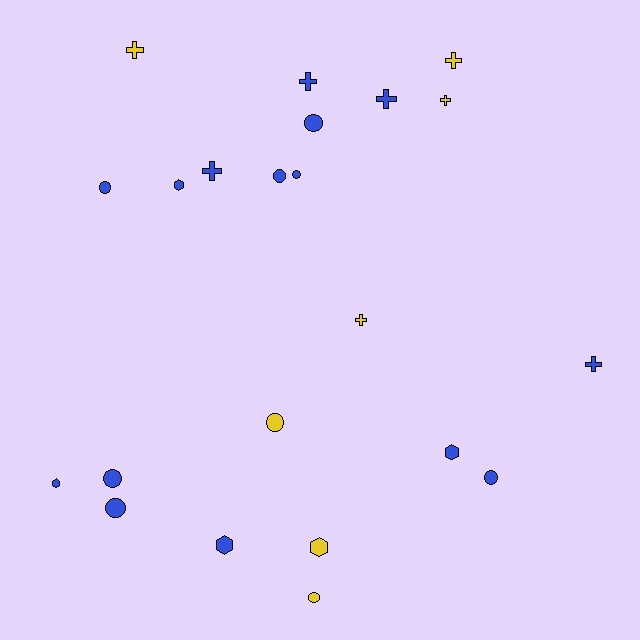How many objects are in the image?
There are 22 objects.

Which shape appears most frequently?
Circle, with 9 objects.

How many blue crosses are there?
There are 4 blue crosses.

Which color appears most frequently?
Blue, with 15 objects.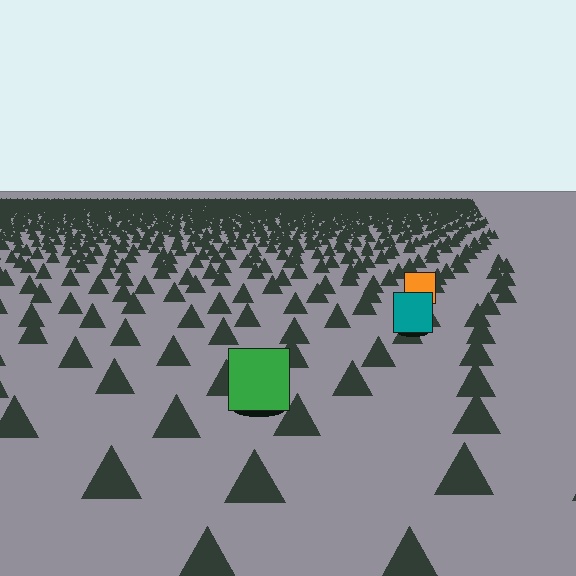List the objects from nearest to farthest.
From nearest to farthest: the green square, the teal square, the orange square.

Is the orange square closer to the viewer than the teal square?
No. The teal square is closer — you can tell from the texture gradient: the ground texture is coarser near it.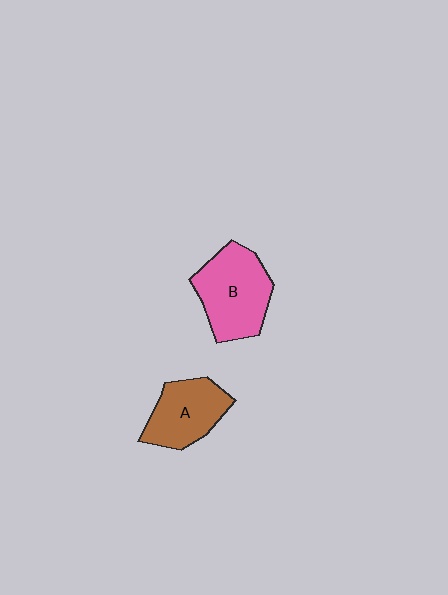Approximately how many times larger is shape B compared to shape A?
Approximately 1.3 times.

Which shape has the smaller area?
Shape A (brown).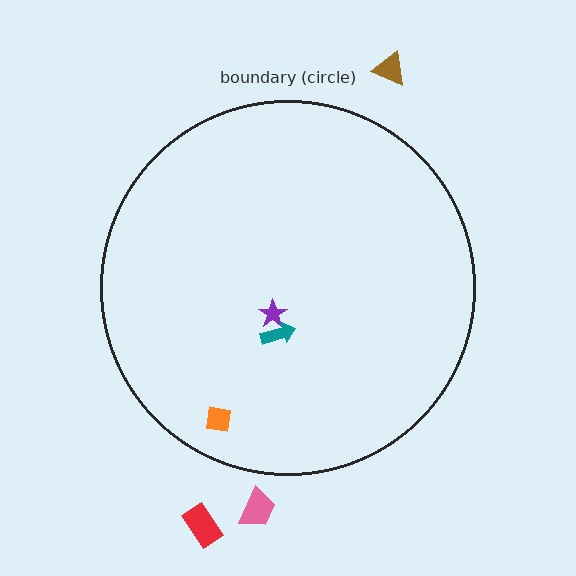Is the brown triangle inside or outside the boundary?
Outside.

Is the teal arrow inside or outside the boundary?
Inside.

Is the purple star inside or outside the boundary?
Inside.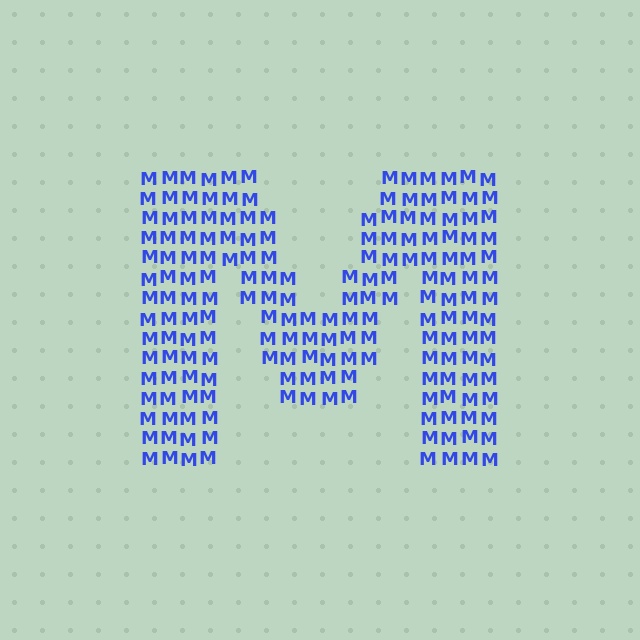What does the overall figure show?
The overall figure shows the letter M.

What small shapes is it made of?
It is made of small letter M's.